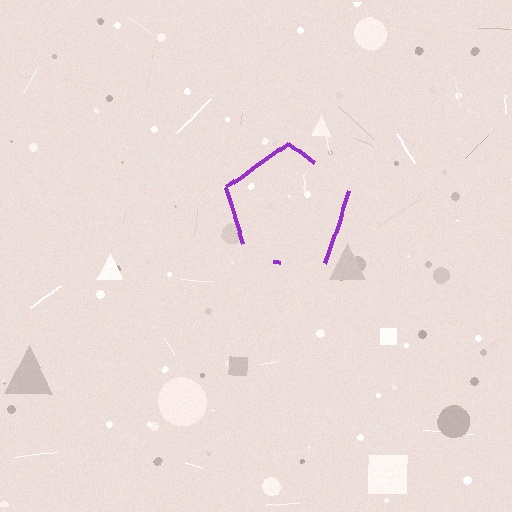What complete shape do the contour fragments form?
The contour fragments form a pentagon.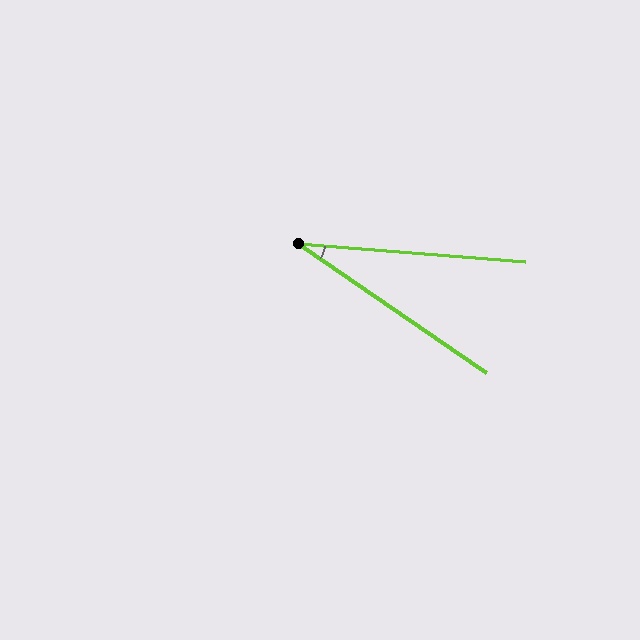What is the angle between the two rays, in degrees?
Approximately 30 degrees.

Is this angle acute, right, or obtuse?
It is acute.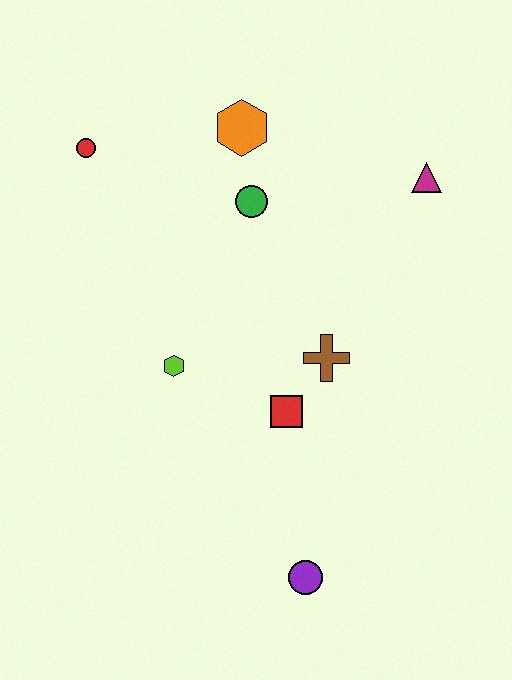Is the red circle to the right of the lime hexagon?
No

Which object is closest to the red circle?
The orange hexagon is closest to the red circle.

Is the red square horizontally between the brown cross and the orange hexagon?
Yes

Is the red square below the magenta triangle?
Yes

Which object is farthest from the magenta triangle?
The purple circle is farthest from the magenta triangle.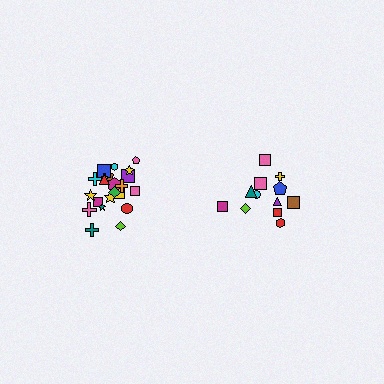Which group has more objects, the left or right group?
The left group.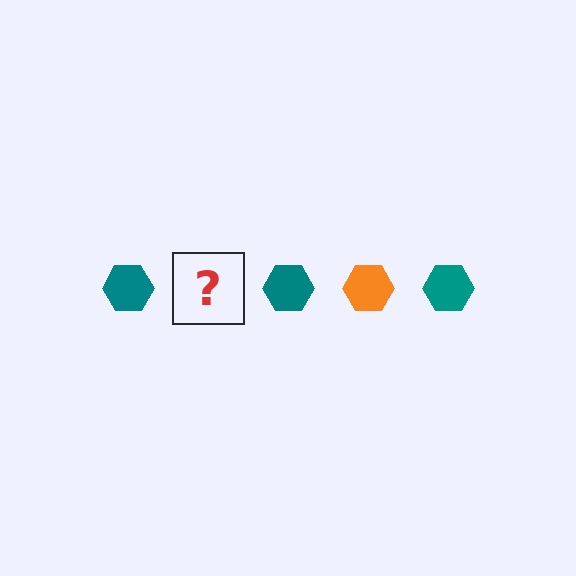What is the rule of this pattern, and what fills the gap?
The rule is that the pattern cycles through teal, orange hexagons. The gap should be filled with an orange hexagon.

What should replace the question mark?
The question mark should be replaced with an orange hexagon.